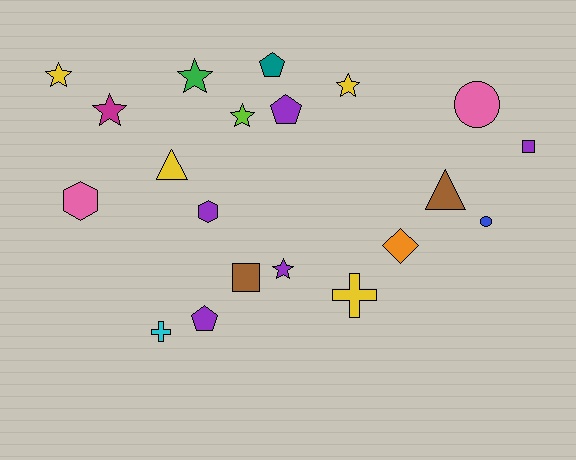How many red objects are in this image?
There are no red objects.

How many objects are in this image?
There are 20 objects.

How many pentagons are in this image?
There are 3 pentagons.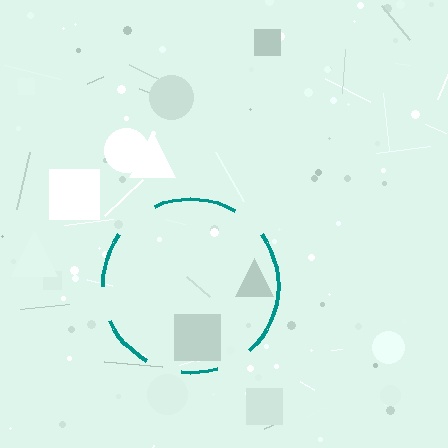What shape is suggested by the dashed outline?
The dashed outline suggests a circle.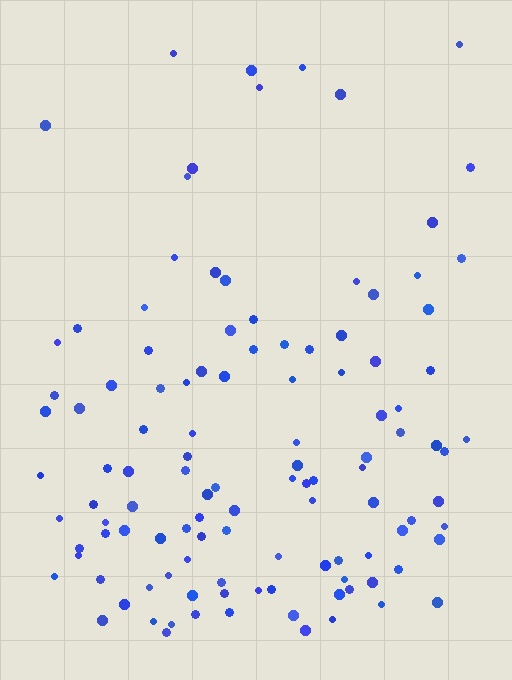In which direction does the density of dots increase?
From top to bottom, with the bottom side densest.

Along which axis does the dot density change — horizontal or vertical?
Vertical.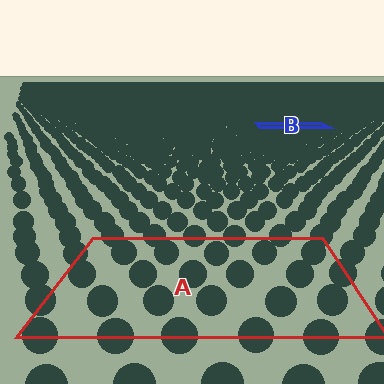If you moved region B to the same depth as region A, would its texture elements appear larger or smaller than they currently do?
They would appear larger. At a closer depth, the same texture elements are projected at a bigger on-screen size.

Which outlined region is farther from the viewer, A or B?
Region B is farther from the viewer — the texture elements inside it appear smaller and more densely packed.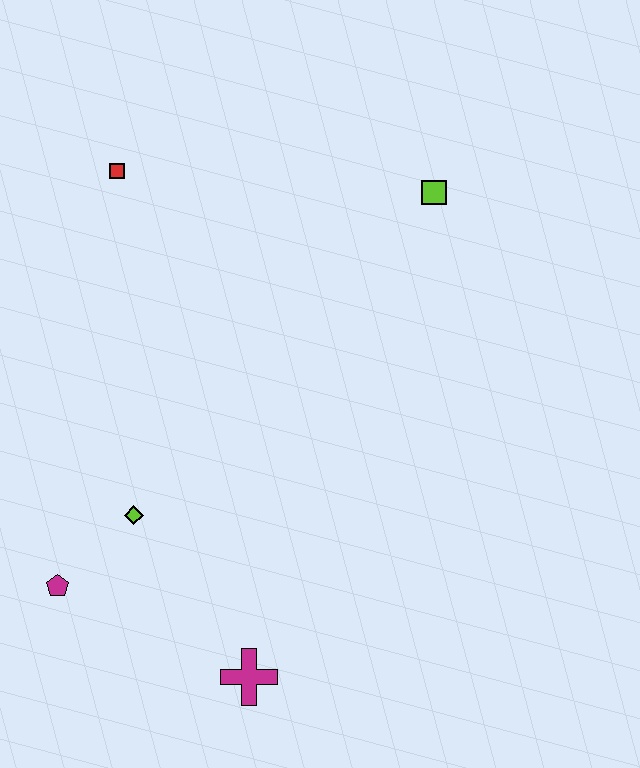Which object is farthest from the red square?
The magenta cross is farthest from the red square.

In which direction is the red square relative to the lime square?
The red square is to the left of the lime square.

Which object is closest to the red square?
The lime square is closest to the red square.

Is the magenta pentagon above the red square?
No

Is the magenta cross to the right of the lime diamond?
Yes